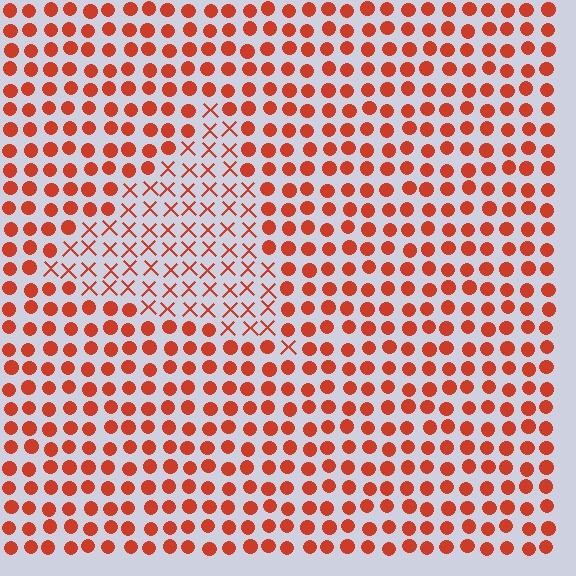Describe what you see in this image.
The image is filled with small red elements arranged in a uniform grid. A triangle-shaped region contains X marks, while the surrounding area contains circles. The boundary is defined purely by the change in element shape.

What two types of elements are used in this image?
The image uses X marks inside the triangle region and circles outside it.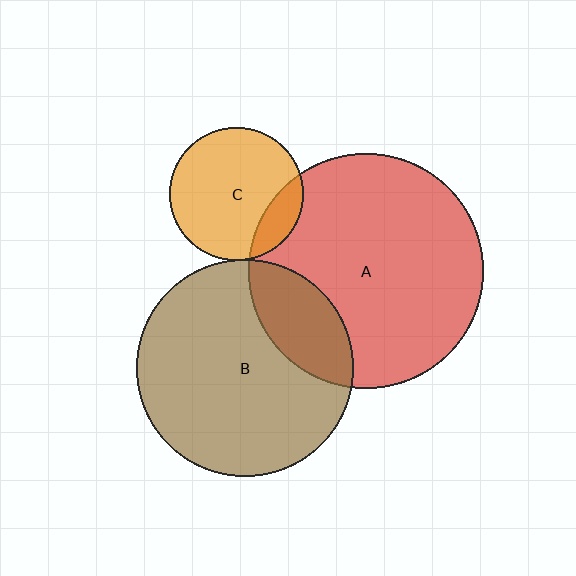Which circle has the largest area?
Circle A (red).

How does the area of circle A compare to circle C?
Approximately 3.1 times.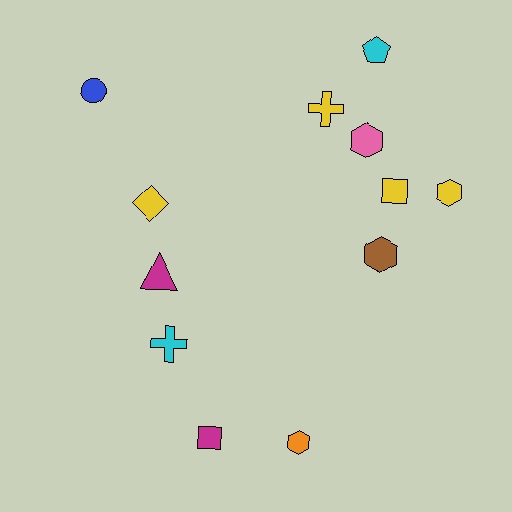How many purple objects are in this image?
There are no purple objects.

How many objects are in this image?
There are 12 objects.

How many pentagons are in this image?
There is 1 pentagon.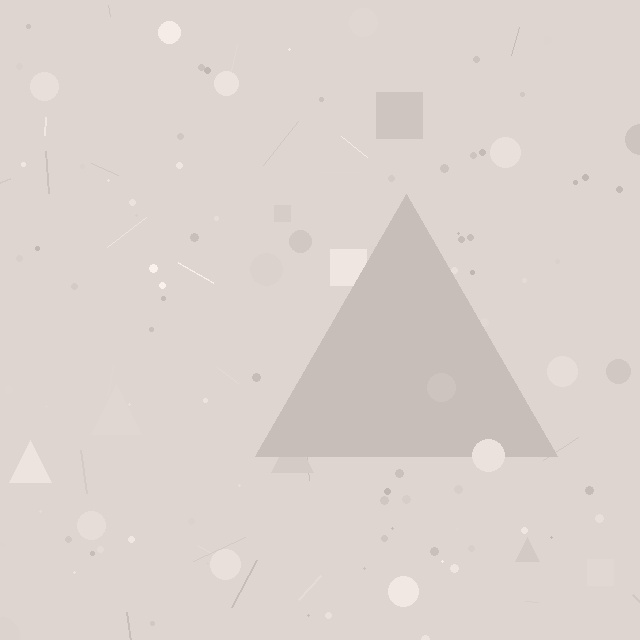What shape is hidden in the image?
A triangle is hidden in the image.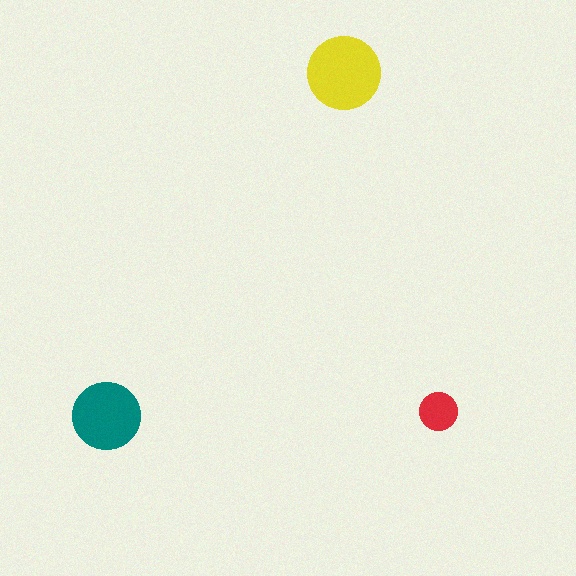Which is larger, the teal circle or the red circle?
The teal one.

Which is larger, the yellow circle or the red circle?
The yellow one.